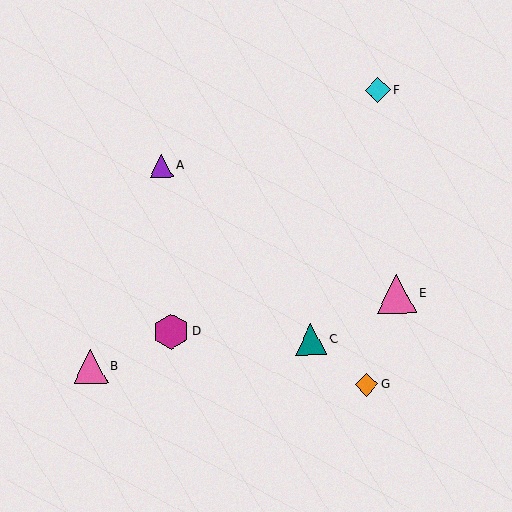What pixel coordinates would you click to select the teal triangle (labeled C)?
Click at (311, 340) to select the teal triangle C.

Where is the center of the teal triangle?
The center of the teal triangle is at (311, 340).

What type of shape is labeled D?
Shape D is a magenta hexagon.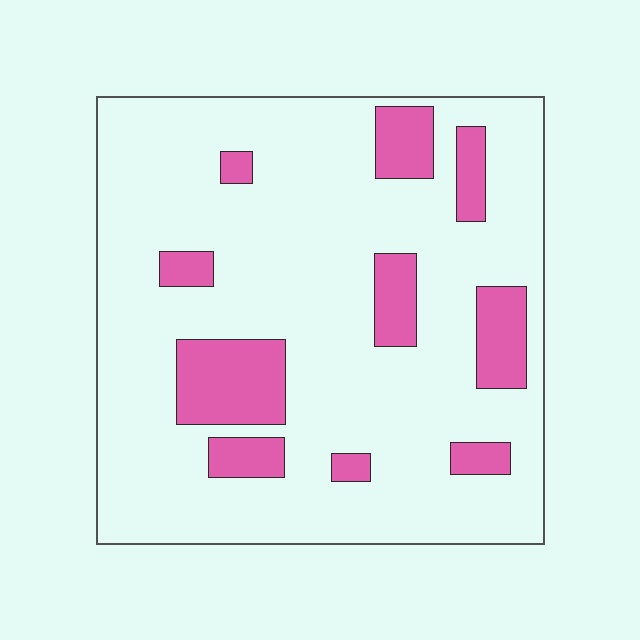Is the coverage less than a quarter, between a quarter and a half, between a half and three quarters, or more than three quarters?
Less than a quarter.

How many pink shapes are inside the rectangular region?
10.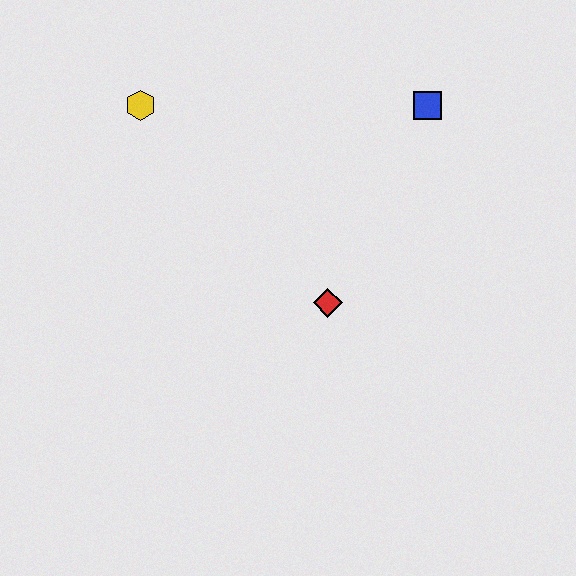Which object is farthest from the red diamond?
The yellow hexagon is farthest from the red diamond.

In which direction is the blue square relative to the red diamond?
The blue square is above the red diamond.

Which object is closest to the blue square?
The red diamond is closest to the blue square.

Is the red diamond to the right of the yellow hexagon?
Yes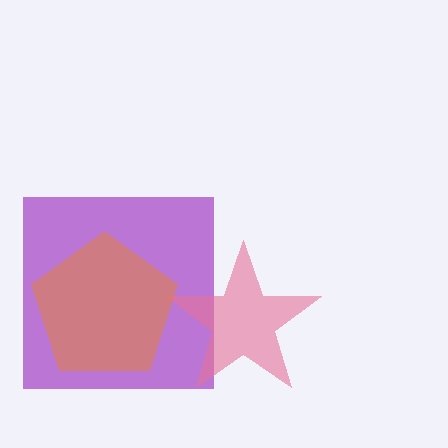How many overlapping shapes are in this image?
There are 3 overlapping shapes in the image.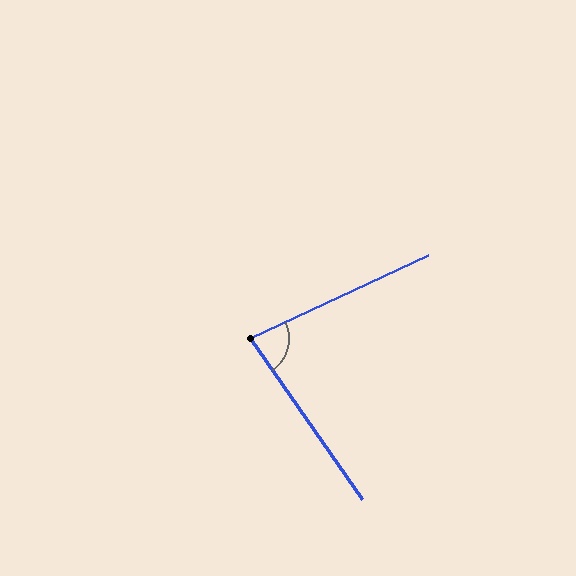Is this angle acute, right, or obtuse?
It is acute.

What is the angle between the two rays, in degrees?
Approximately 80 degrees.